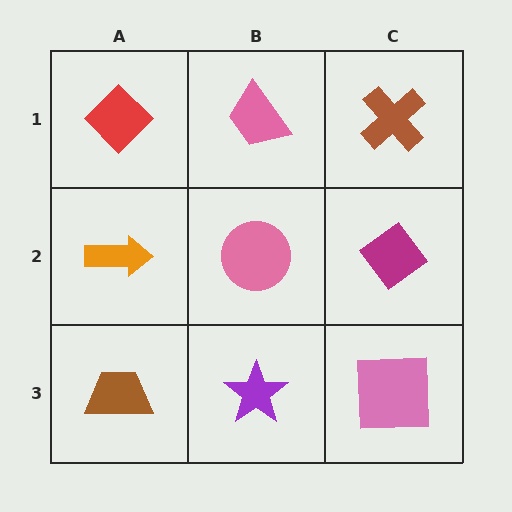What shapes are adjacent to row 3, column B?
A pink circle (row 2, column B), a brown trapezoid (row 3, column A), a pink square (row 3, column C).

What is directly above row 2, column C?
A brown cross.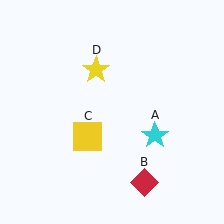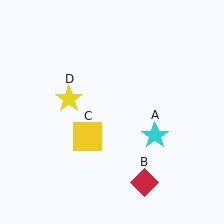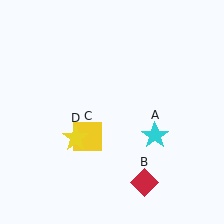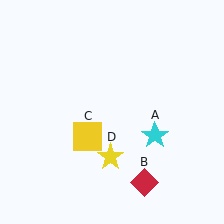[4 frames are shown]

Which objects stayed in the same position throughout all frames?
Cyan star (object A) and red diamond (object B) and yellow square (object C) remained stationary.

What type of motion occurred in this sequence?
The yellow star (object D) rotated counterclockwise around the center of the scene.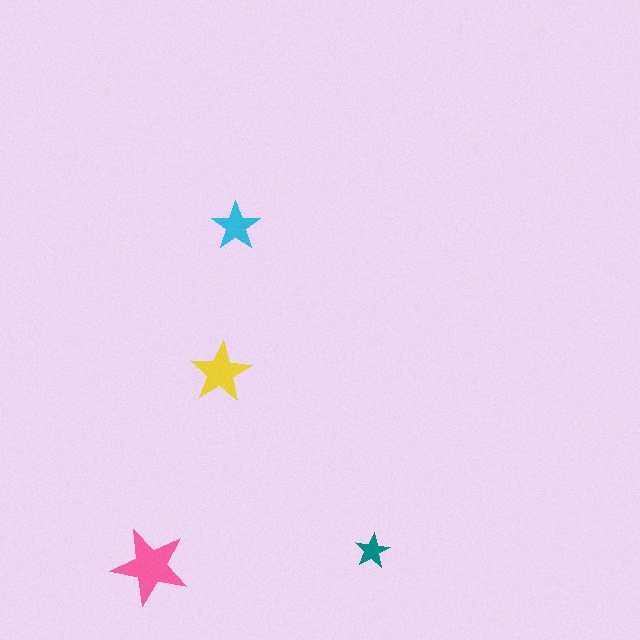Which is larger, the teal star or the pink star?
The pink one.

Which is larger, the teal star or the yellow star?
The yellow one.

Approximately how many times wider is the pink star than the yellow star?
About 1.5 times wider.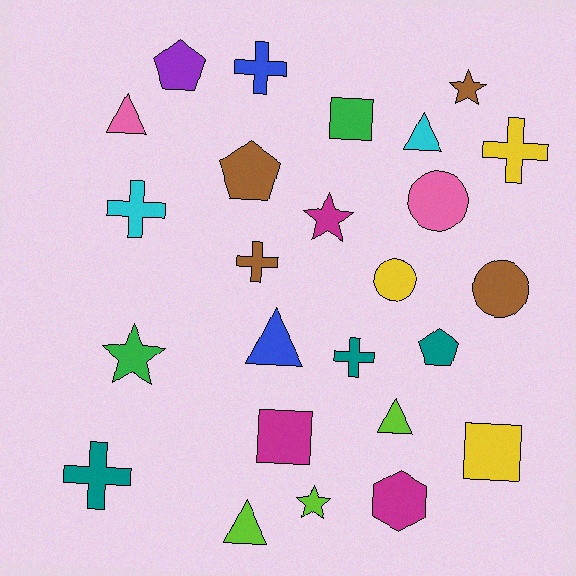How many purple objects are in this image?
There is 1 purple object.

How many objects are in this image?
There are 25 objects.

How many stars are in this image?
There are 4 stars.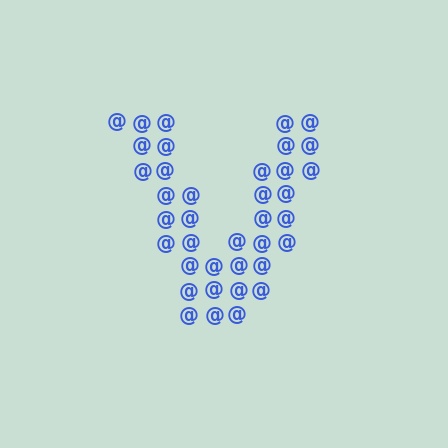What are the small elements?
The small elements are at signs.